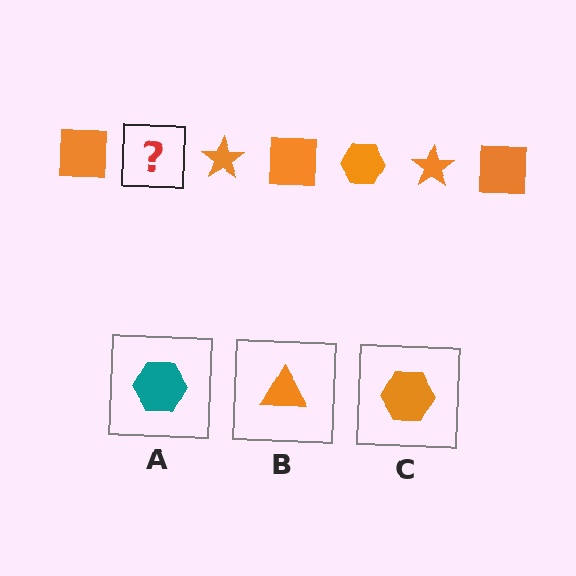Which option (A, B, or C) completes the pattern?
C.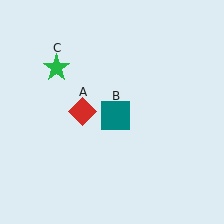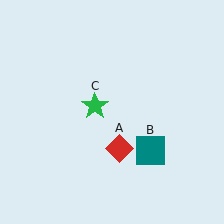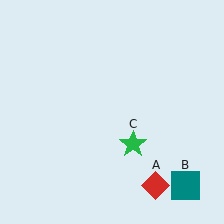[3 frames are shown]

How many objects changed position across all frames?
3 objects changed position: red diamond (object A), teal square (object B), green star (object C).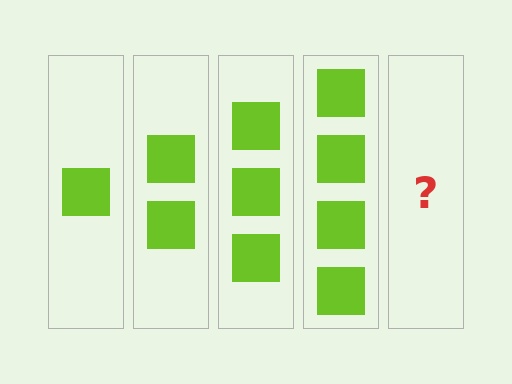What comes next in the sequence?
The next element should be 5 squares.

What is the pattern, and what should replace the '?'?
The pattern is that each step adds one more square. The '?' should be 5 squares.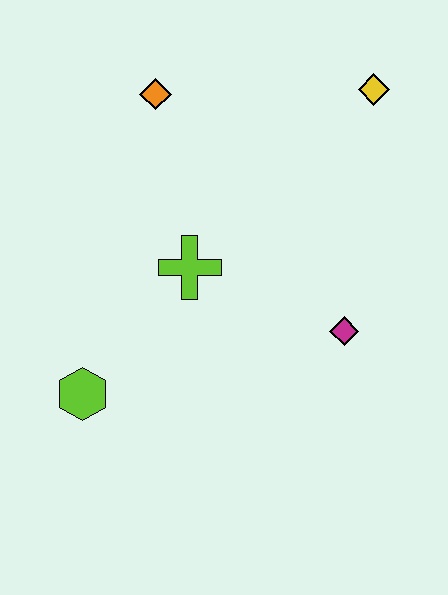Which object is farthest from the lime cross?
The yellow diamond is farthest from the lime cross.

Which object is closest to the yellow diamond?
The orange diamond is closest to the yellow diamond.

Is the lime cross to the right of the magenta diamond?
No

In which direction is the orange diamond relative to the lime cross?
The orange diamond is above the lime cross.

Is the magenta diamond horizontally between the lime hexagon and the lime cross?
No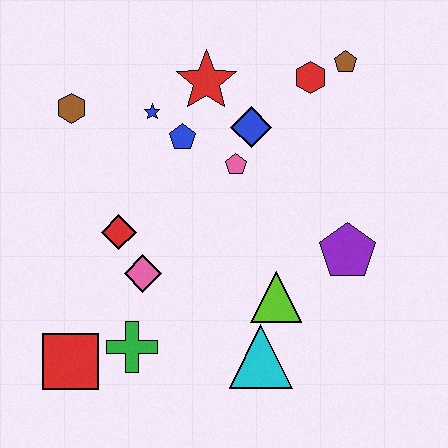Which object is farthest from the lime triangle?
The brown hexagon is farthest from the lime triangle.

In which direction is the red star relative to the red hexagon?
The red star is to the left of the red hexagon.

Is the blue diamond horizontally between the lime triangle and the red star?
Yes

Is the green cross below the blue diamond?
Yes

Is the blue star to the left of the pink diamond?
No